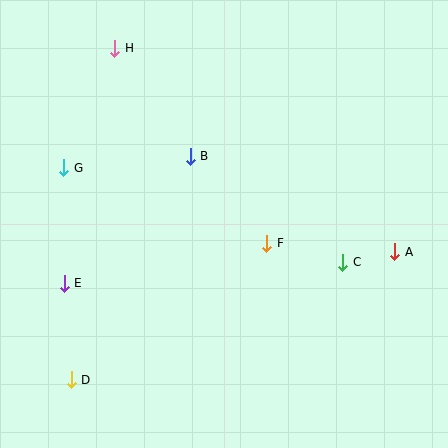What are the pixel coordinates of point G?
Point G is at (64, 168).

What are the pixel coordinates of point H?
Point H is at (115, 48).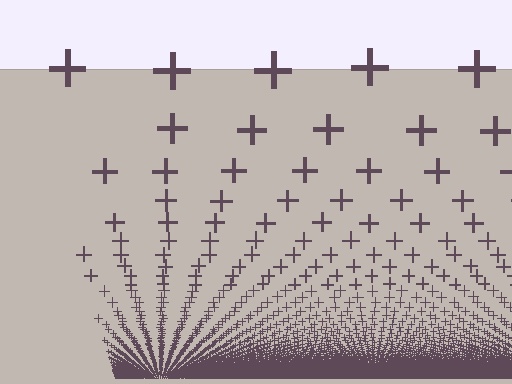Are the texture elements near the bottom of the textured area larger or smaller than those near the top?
Smaller. The gradient is inverted — elements near the bottom are smaller and denser.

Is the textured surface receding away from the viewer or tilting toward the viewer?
The surface appears to tilt toward the viewer. Texture elements get larger and sparser toward the top.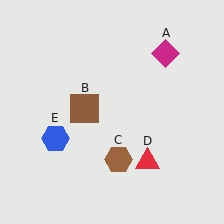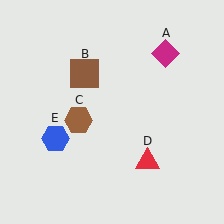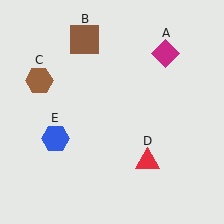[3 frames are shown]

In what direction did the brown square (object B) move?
The brown square (object B) moved up.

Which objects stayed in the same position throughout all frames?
Magenta diamond (object A) and red triangle (object D) and blue hexagon (object E) remained stationary.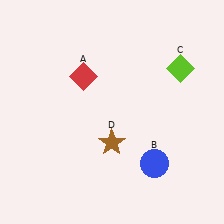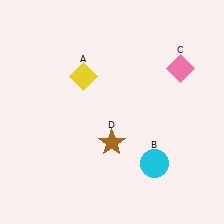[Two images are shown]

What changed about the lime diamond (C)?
In Image 1, C is lime. In Image 2, it changed to pink.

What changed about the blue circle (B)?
In Image 1, B is blue. In Image 2, it changed to cyan.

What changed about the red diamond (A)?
In Image 1, A is red. In Image 2, it changed to yellow.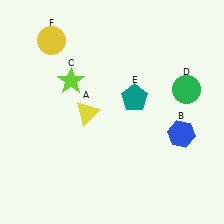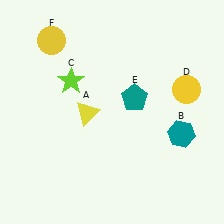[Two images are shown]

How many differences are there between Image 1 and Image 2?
There are 2 differences between the two images.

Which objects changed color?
B changed from blue to teal. D changed from green to yellow.